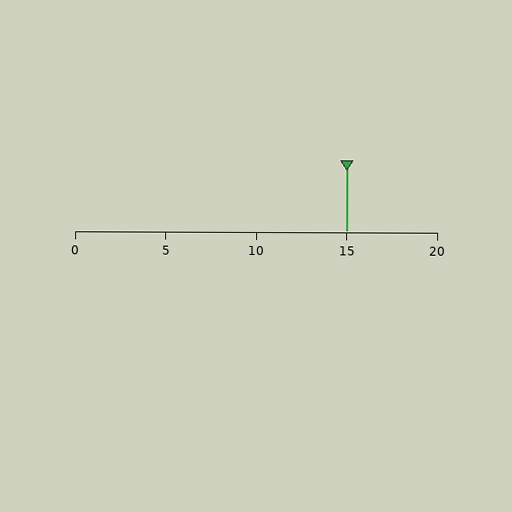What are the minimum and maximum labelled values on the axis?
The axis runs from 0 to 20.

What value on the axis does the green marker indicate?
The marker indicates approximately 15.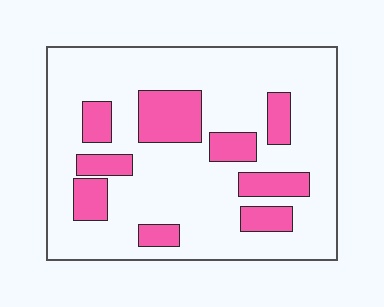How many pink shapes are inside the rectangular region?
9.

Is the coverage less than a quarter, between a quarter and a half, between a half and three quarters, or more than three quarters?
Less than a quarter.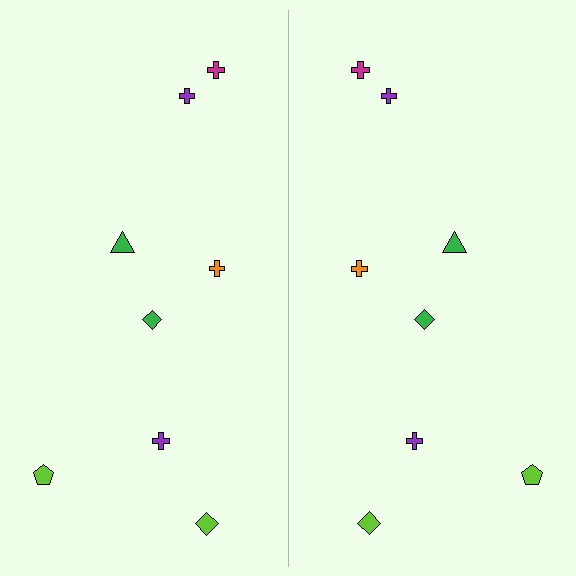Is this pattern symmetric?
Yes, this pattern has bilateral (reflection) symmetry.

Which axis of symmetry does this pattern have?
The pattern has a vertical axis of symmetry running through the center of the image.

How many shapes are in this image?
There are 16 shapes in this image.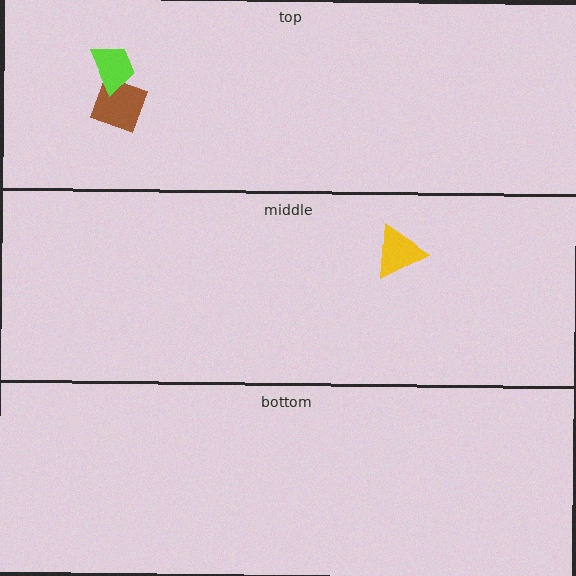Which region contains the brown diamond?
The top region.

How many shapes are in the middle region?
1.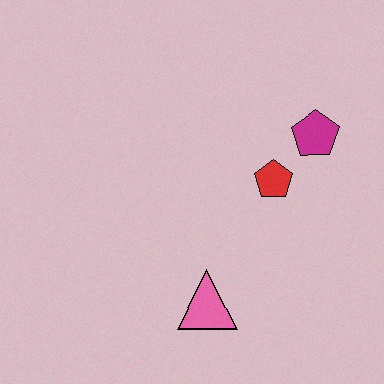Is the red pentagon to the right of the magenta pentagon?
No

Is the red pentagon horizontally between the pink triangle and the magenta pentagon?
Yes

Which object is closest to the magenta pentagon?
The red pentagon is closest to the magenta pentagon.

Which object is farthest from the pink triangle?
The magenta pentagon is farthest from the pink triangle.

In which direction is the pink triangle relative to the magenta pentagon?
The pink triangle is below the magenta pentagon.